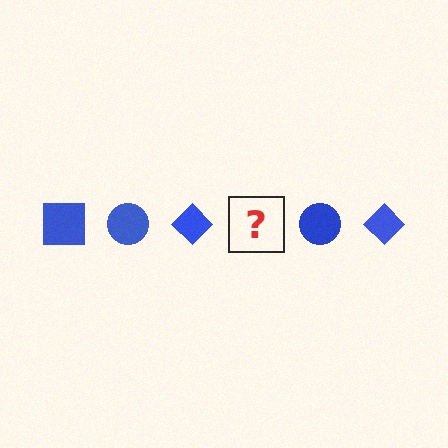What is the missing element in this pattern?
The missing element is a blue square.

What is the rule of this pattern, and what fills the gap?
The rule is that the pattern cycles through square, circle, diamond shapes in blue. The gap should be filled with a blue square.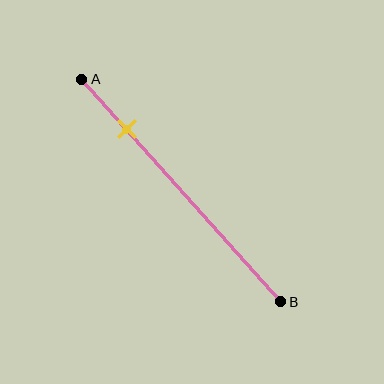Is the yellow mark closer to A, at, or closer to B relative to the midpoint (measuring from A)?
The yellow mark is closer to point A than the midpoint of segment AB.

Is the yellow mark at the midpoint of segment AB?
No, the mark is at about 25% from A, not at the 50% midpoint.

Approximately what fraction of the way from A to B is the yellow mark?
The yellow mark is approximately 25% of the way from A to B.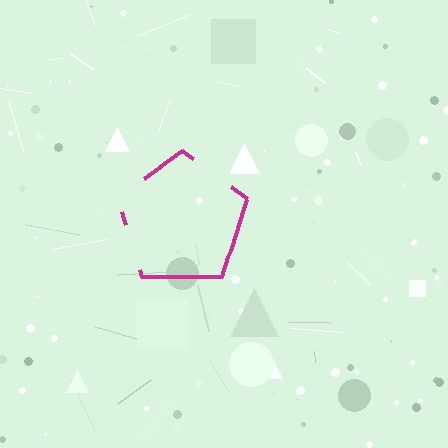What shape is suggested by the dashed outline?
The dashed outline suggests a pentagon.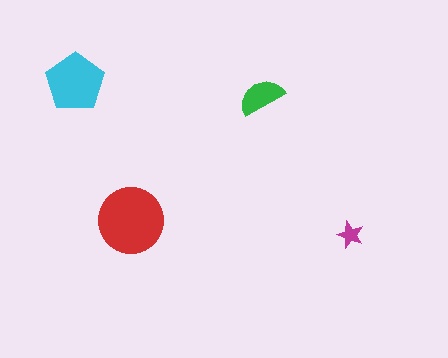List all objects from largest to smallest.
The red circle, the cyan pentagon, the green semicircle, the magenta star.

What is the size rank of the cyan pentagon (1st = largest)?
2nd.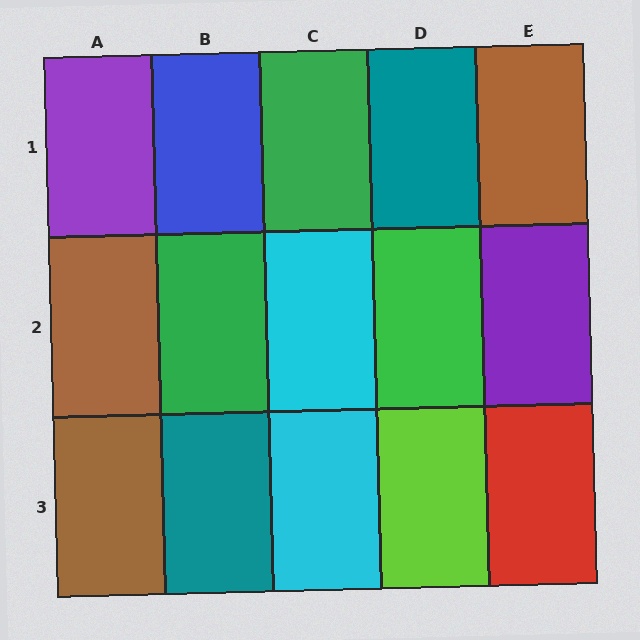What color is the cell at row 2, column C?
Cyan.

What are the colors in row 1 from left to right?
Purple, blue, green, teal, brown.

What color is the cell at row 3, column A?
Brown.